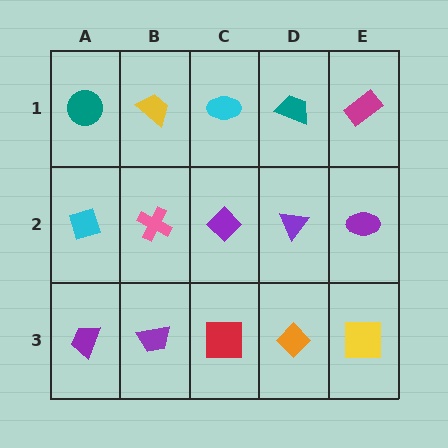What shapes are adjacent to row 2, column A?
A teal circle (row 1, column A), a purple trapezoid (row 3, column A), a pink cross (row 2, column B).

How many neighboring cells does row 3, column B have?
3.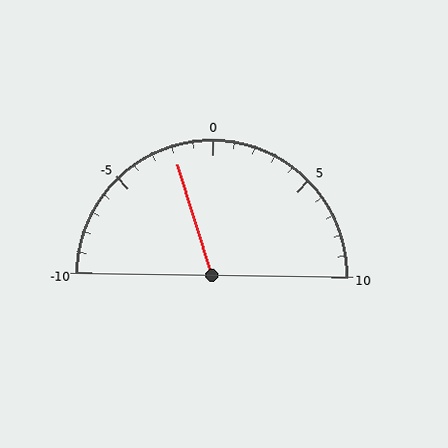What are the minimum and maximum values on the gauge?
The gauge ranges from -10 to 10.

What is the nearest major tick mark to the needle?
The nearest major tick mark is 0.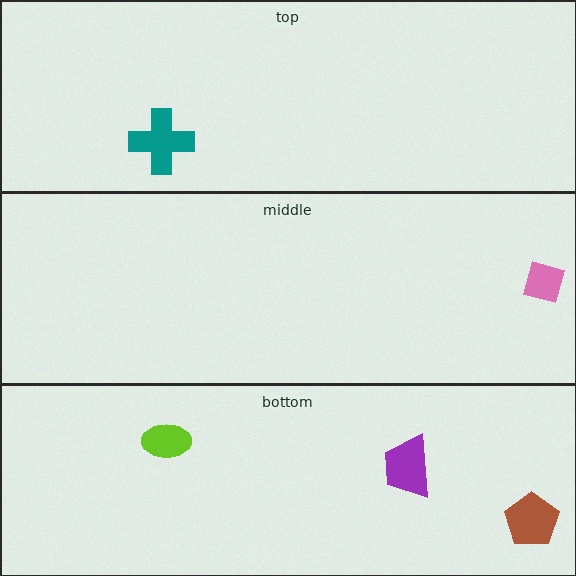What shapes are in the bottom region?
The purple trapezoid, the lime ellipse, the brown pentagon.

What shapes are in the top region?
The teal cross.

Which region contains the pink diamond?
The middle region.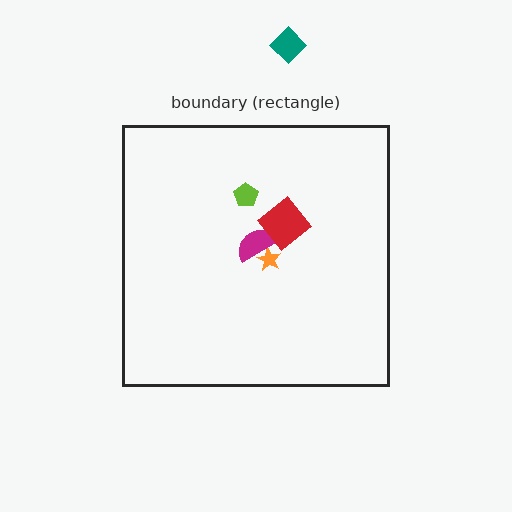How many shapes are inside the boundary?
4 inside, 1 outside.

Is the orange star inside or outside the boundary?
Inside.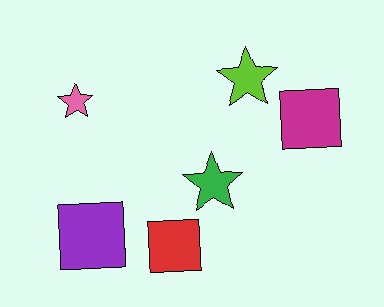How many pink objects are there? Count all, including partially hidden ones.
There is 1 pink object.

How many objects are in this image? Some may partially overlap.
There are 6 objects.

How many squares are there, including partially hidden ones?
There are 3 squares.